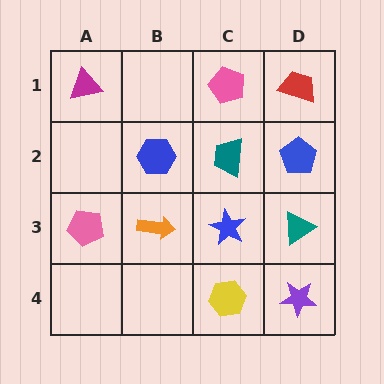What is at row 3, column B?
An orange arrow.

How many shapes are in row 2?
3 shapes.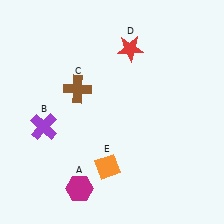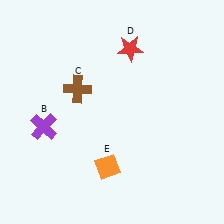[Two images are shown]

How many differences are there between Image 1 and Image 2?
There is 1 difference between the two images.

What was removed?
The magenta hexagon (A) was removed in Image 2.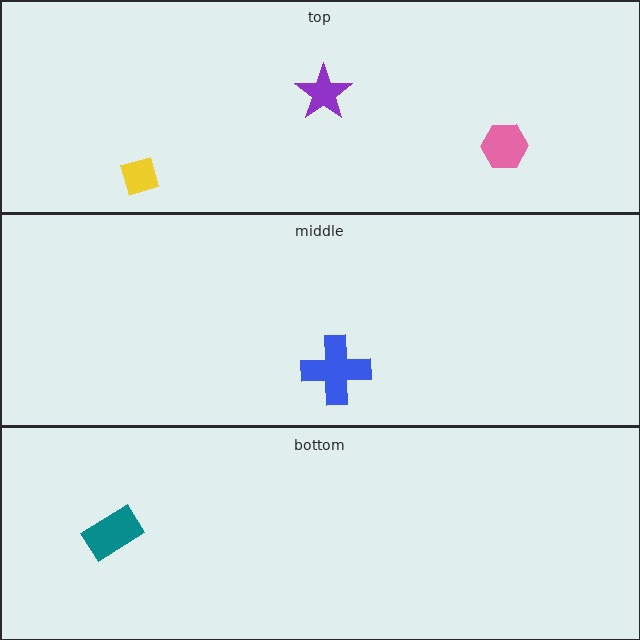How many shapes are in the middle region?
1.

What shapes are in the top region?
The purple star, the yellow diamond, the pink hexagon.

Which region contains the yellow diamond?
The top region.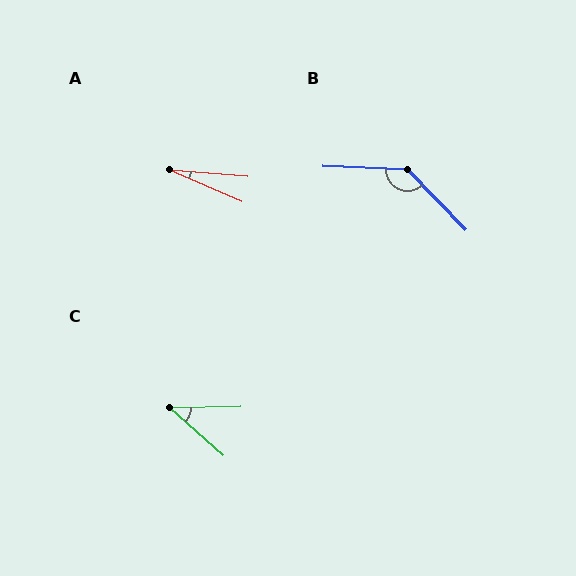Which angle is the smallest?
A, at approximately 19 degrees.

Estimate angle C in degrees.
Approximately 44 degrees.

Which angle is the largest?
B, at approximately 136 degrees.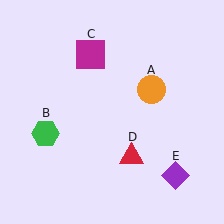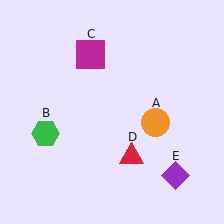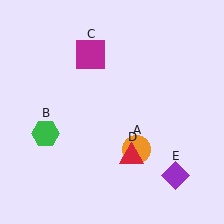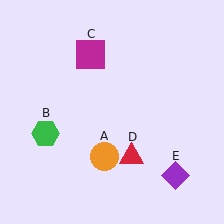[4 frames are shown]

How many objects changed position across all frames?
1 object changed position: orange circle (object A).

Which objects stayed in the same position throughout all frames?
Green hexagon (object B) and magenta square (object C) and red triangle (object D) and purple diamond (object E) remained stationary.